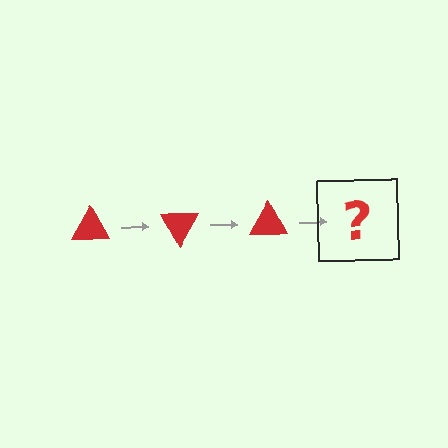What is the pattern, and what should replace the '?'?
The pattern is that the triangle rotates 60 degrees each step. The '?' should be a red triangle rotated 180 degrees.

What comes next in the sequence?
The next element should be a red triangle rotated 180 degrees.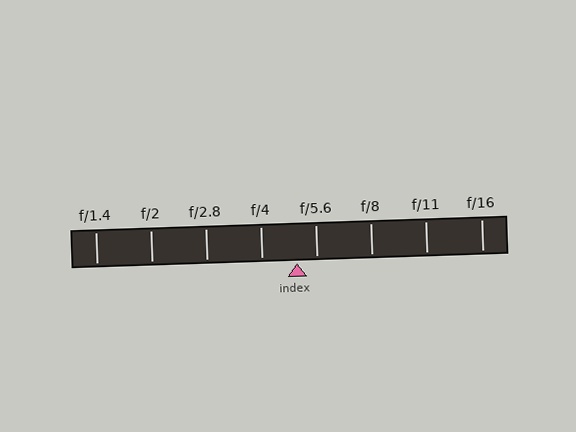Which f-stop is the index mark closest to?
The index mark is closest to f/5.6.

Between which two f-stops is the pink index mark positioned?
The index mark is between f/4 and f/5.6.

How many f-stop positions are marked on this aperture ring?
There are 8 f-stop positions marked.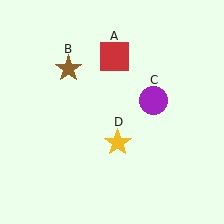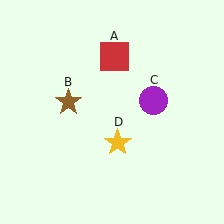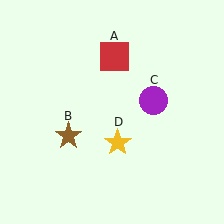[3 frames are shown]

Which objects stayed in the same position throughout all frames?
Red square (object A) and purple circle (object C) and yellow star (object D) remained stationary.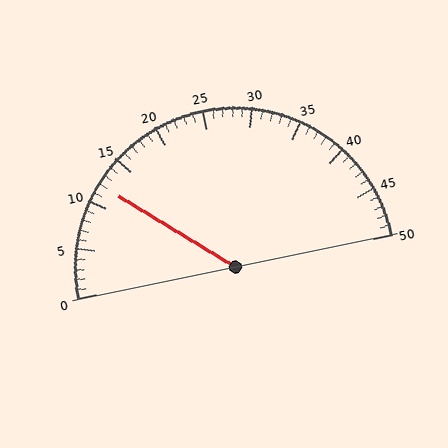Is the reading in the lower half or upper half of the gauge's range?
The reading is in the lower half of the range (0 to 50).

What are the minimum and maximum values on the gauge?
The gauge ranges from 0 to 50.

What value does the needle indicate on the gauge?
The needle indicates approximately 12.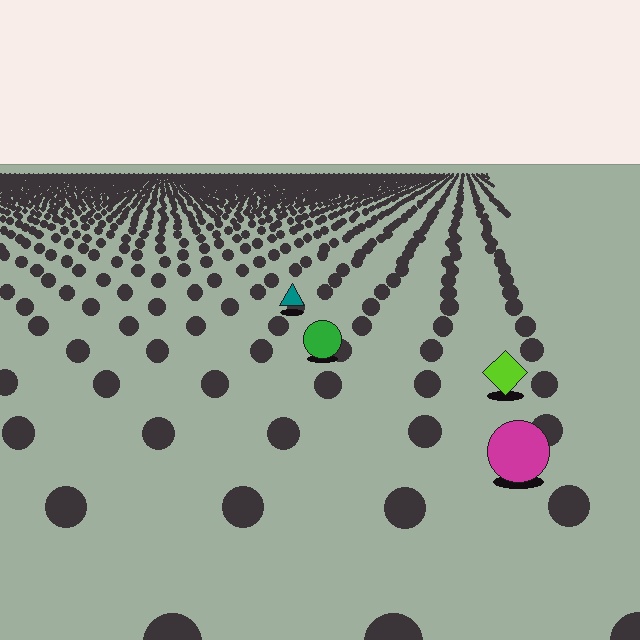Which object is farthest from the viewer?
The teal triangle is farthest from the viewer. It appears smaller and the ground texture around it is denser.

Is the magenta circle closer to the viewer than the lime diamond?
Yes. The magenta circle is closer — you can tell from the texture gradient: the ground texture is coarser near it.